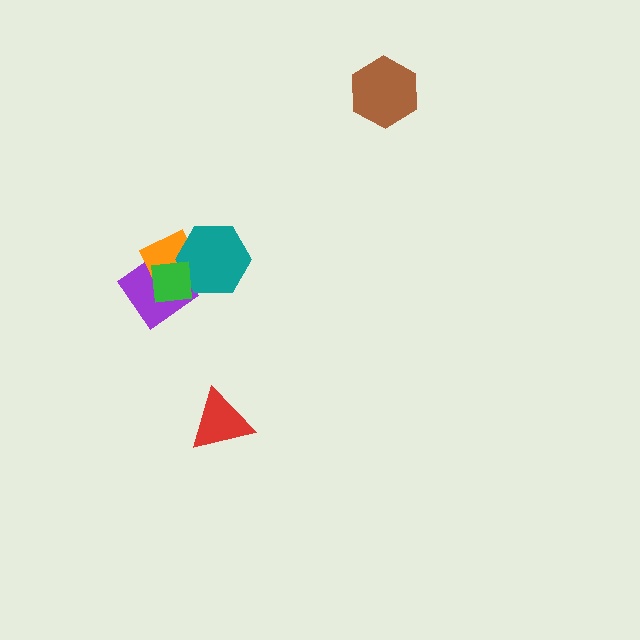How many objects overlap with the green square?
3 objects overlap with the green square.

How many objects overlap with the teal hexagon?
2 objects overlap with the teal hexagon.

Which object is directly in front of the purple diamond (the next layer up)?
The orange diamond is directly in front of the purple diamond.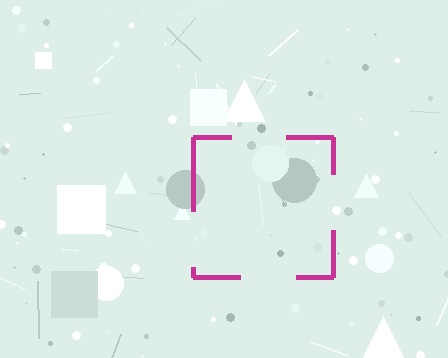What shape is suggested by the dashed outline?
The dashed outline suggests a square.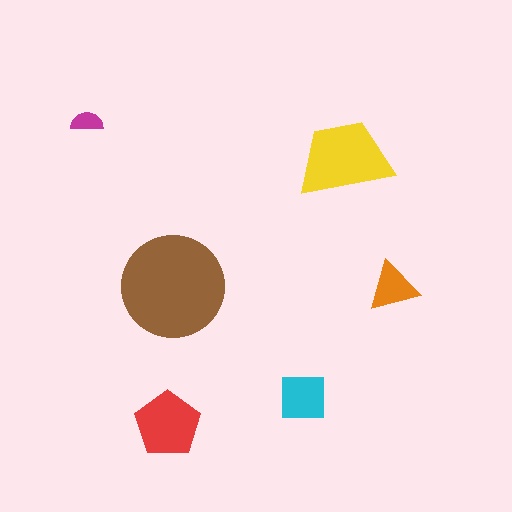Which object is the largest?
The brown circle.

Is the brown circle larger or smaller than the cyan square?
Larger.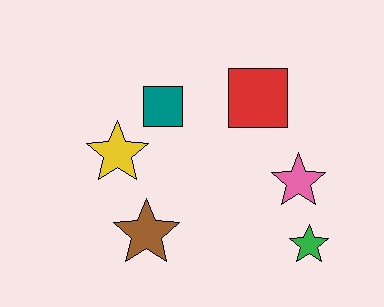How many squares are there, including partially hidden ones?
There are 2 squares.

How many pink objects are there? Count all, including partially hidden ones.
There is 1 pink object.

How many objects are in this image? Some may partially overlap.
There are 6 objects.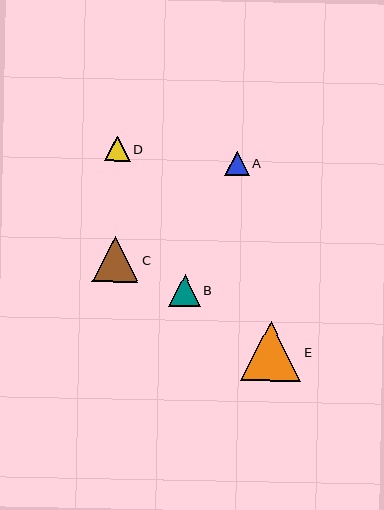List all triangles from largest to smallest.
From largest to smallest: E, C, B, D, A.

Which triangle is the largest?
Triangle E is the largest with a size of approximately 60 pixels.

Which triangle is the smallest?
Triangle A is the smallest with a size of approximately 24 pixels.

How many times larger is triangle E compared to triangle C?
Triangle E is approximately 1.3 times the size of triangle C.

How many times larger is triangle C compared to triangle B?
Triangle C is approximately 1.4 times the size of triangle B.